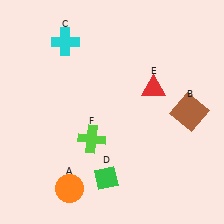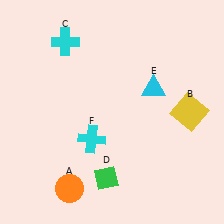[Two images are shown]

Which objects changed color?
B changed from brown to yellow. E changed from red to cyan. F changed from lime to cyan.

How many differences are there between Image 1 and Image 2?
There are 3 differences between the two images.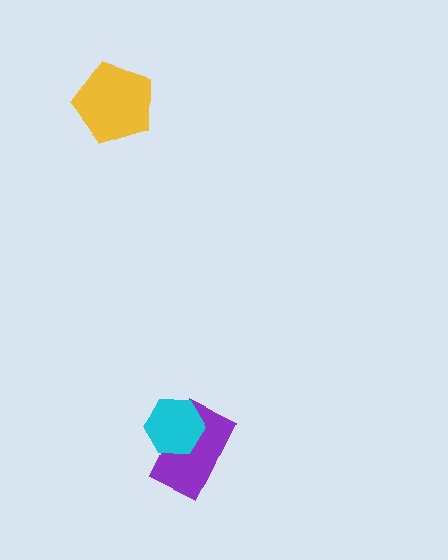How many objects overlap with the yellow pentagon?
0 objects overlap with the yellow pentagon.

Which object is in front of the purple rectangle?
The cyan hexagon is in front of the purple rectangle.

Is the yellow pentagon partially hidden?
No, no other shape covers it.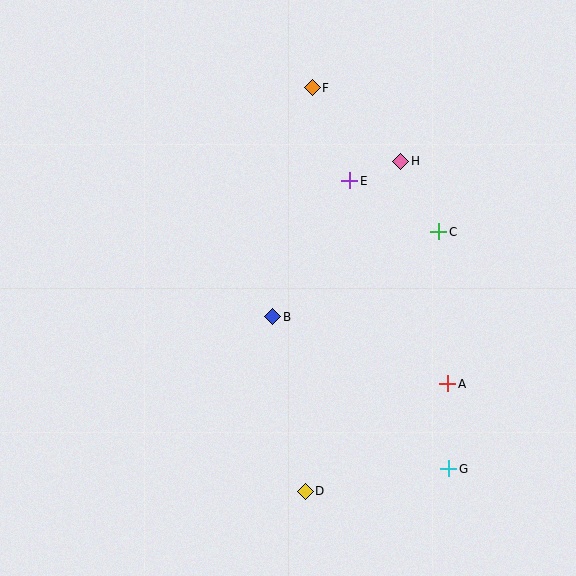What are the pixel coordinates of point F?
Point F is at (312, 88).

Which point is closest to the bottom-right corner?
Point G is closest to the bottom-right corner.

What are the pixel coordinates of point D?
Point D is at (305, 491).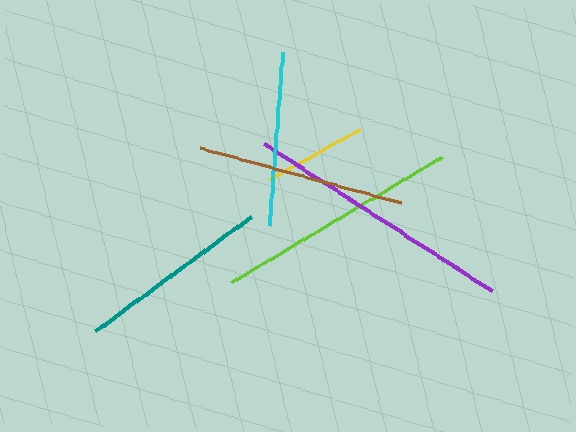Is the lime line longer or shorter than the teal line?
The lime line is longer than the teal line.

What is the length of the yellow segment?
The yellow segment is approximately 104 pixels long.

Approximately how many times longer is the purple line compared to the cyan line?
The purple line is approximately 1.6 times the length of the cyan line.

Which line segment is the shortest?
The yellow line is the shortest at approximately 104 pixels.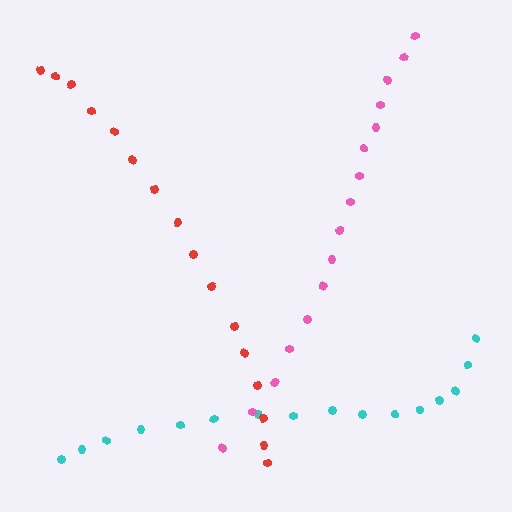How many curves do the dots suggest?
There are 3 distinct paths.